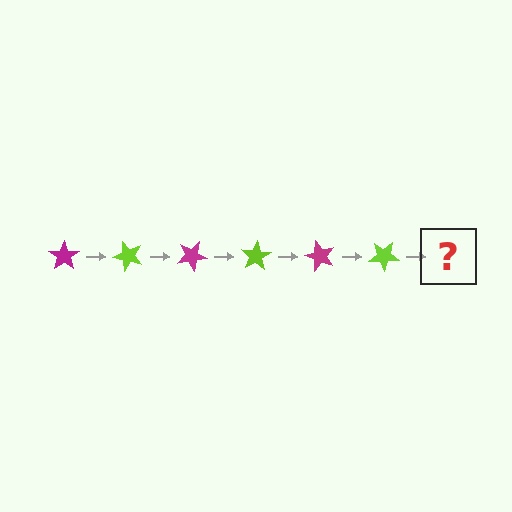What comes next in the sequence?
The next element should be a magenta star, rotated 300 degrees from the start.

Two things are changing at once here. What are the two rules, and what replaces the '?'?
The two rules are that it rotates 50 degrees each step and the color cycles through magenta and lime. The '?' should be a magenta star, rotated 300 degrees from the start.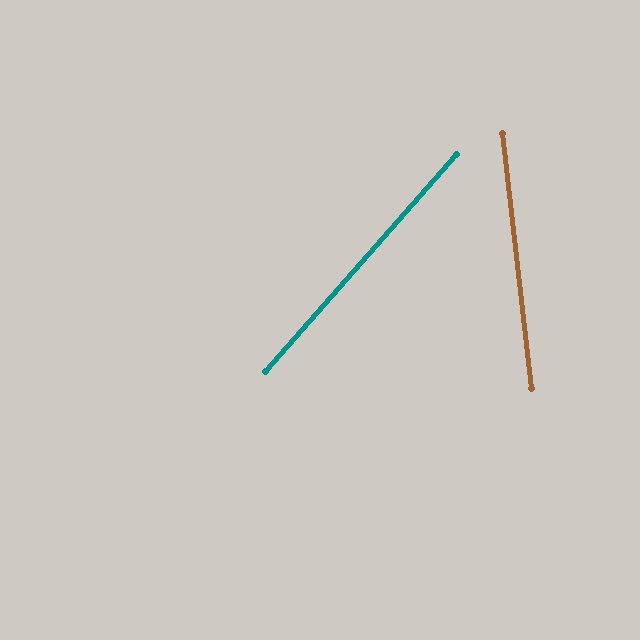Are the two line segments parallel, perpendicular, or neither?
Neither parallel nor perpendicular — they differ by about 48°.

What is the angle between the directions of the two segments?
Approximately 48 degrees.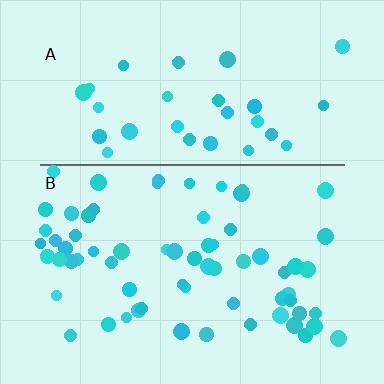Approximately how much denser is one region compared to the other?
Approximately 2.0× — region B over region A.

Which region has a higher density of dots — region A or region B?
B (the bottom).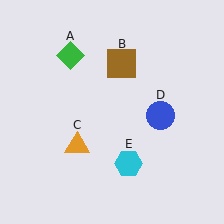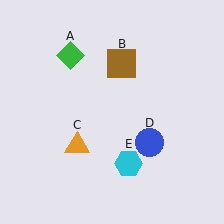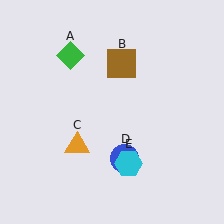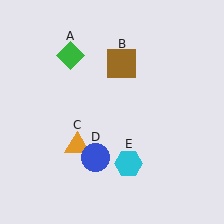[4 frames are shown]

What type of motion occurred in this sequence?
The blue circle (object D) rotated clockwise around the center of the scene.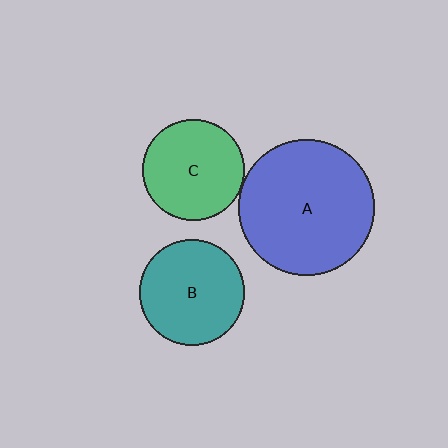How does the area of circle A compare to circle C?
Approximately 1.8 times.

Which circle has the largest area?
Circle A (blue).